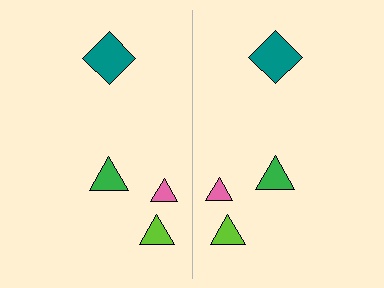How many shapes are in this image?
There are 8 shapes in this image.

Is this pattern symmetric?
Yes, this pattern has bilateral (reflection) symmetry.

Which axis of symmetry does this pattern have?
The pattern has a vertical axis of symmetry running through the center of the image.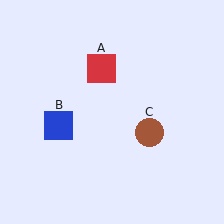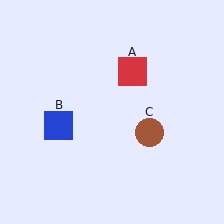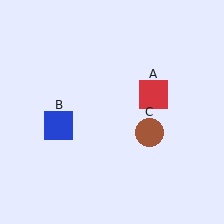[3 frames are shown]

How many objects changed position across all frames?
1 object changed position: red square (object A).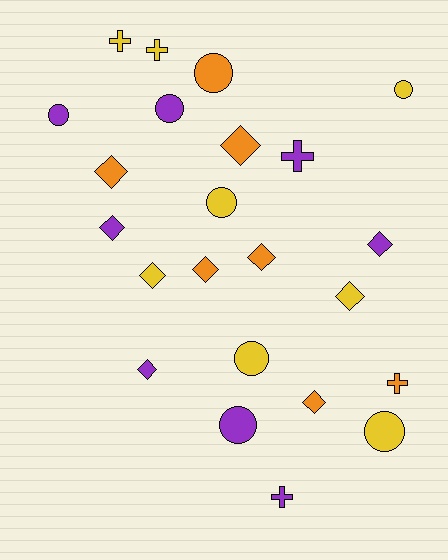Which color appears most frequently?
Yellow, with 8 objects.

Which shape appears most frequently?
Diamond, with 10 objects.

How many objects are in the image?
There are 23 objects.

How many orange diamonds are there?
There are 5 orange diamonds.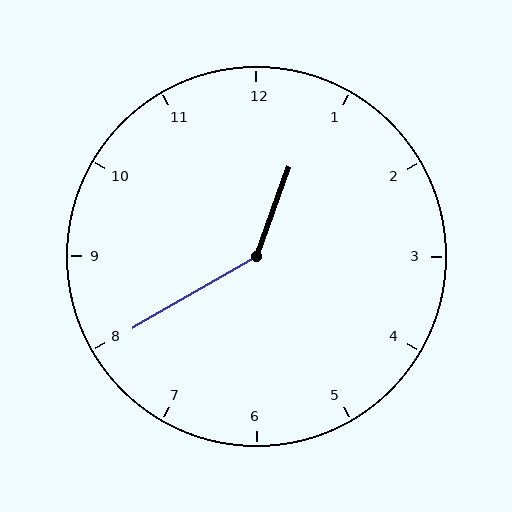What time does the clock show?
12:40.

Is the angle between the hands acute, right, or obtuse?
It is obtuse.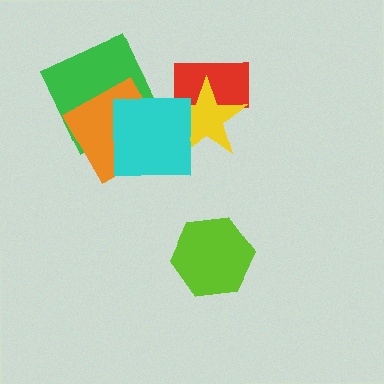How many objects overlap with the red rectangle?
1 object overlaps with the red rectangle.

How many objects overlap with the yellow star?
2 objects overlap with the yellow star.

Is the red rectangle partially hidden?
Yes, it is partially covered by another shape.